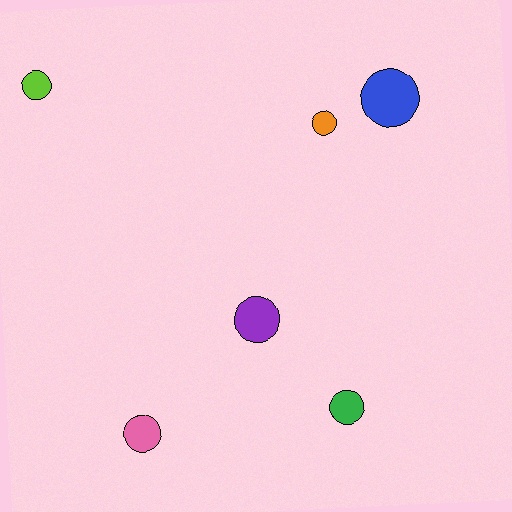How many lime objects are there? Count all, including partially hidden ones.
There is 1 lime object.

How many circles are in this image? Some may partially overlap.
There are 6 circles.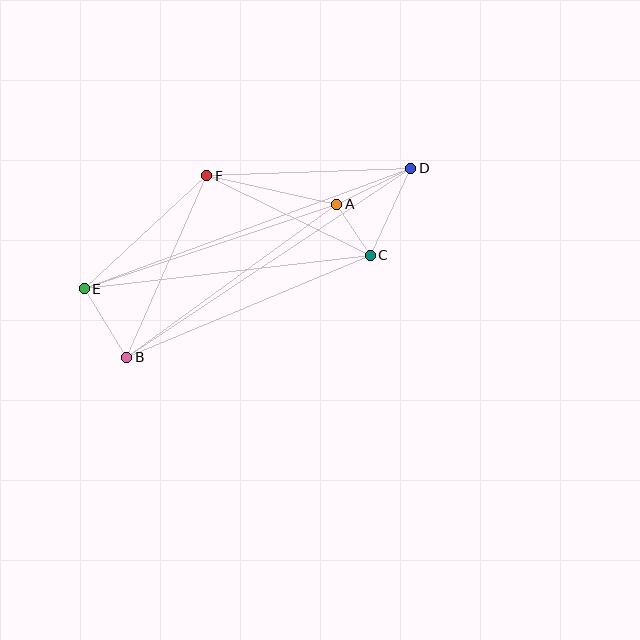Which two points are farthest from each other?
Points D and E are farthest from each other.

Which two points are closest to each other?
Points A and C are closest to each other.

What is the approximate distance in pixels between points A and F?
The distance between A and F is approximately 133 pixels.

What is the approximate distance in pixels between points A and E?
The distance between A and E is approximately 266 pixels.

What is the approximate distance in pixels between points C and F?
The distance between C and F is approximately 182 pixels.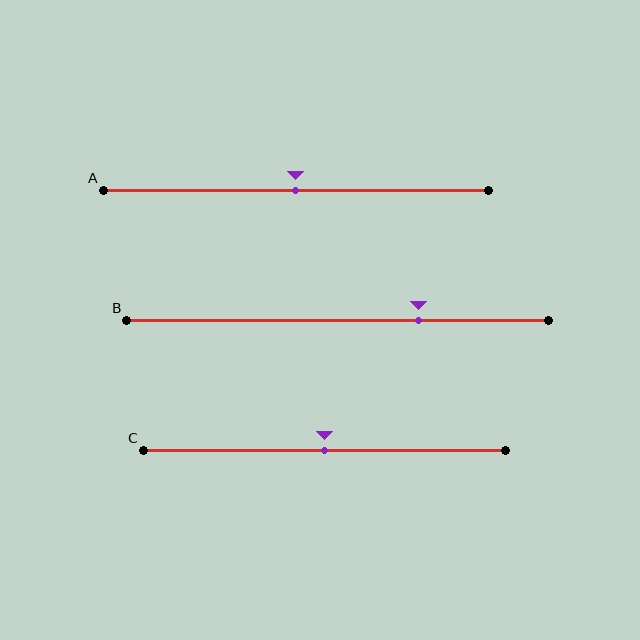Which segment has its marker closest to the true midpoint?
Segment A has its marker closest to the true midpoint.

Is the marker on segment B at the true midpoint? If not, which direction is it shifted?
No, the marker on segment B is shifted to the right by about 19% of the segment length.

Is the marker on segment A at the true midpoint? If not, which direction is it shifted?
Yes, the marker on segment A is at the true midpoint.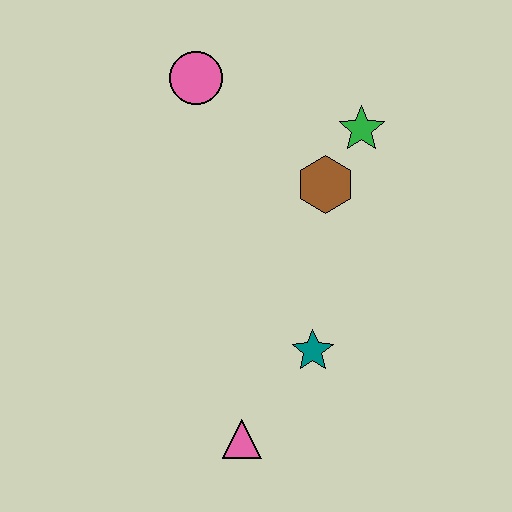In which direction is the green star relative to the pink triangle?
The green star is above the pink triangle.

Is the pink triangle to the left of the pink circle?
No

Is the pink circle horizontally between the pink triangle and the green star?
No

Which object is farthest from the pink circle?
The pink triangle is farthest from the pink circle.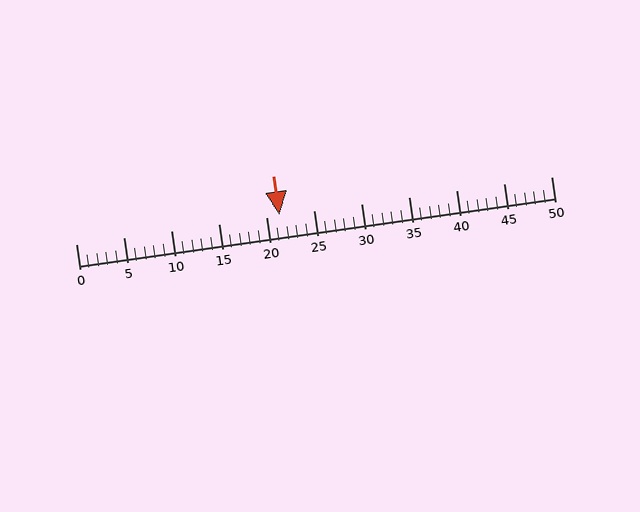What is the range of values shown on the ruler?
The ruler shows values from 0 to 50.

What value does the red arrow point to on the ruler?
The red arrow points to approximately 21.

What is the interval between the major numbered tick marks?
The major tick marks are spaced 5 units apart.